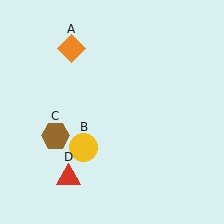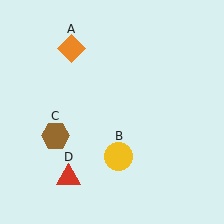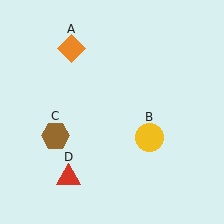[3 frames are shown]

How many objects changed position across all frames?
1 object changed position: yellow circle (object B).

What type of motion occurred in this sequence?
The yellow circle (object B) rotated counterclockwise around the center of the scene.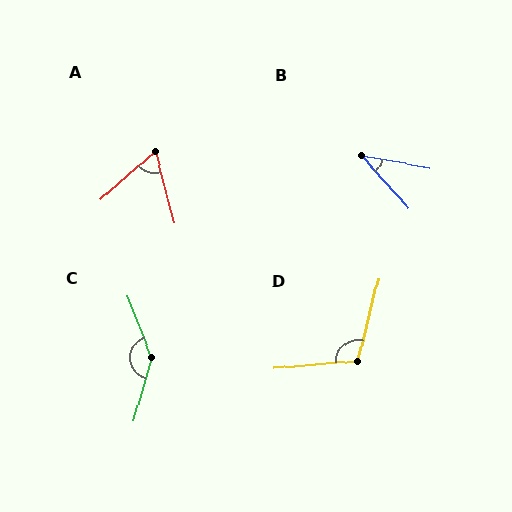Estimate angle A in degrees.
Approximately 63 degrees.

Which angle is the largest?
C, at approximately 144 degrees.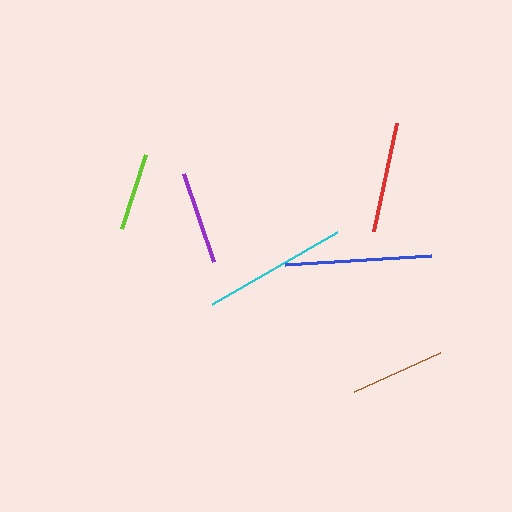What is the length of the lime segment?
The lime segment is approximately 78 pixels long.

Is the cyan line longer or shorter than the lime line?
The cyan line is longer than the lime line.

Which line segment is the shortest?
The lime line is the shortest at approximately 78 pixels.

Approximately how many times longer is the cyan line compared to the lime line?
The cyan line is approximately 1.9 times the length of the lime line.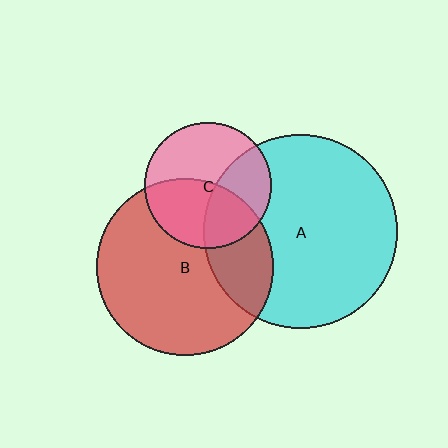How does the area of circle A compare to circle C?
Approximately 2.3 times.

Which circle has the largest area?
Circle A (cyan).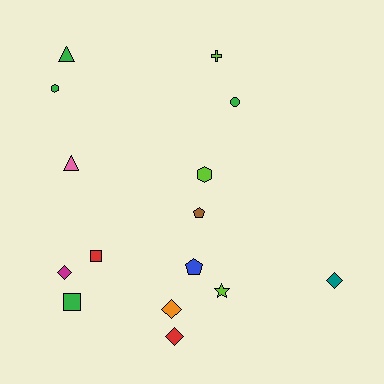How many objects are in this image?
There are 15 objects.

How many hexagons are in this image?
There are 2 hexagons.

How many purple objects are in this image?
There are no purple objects.